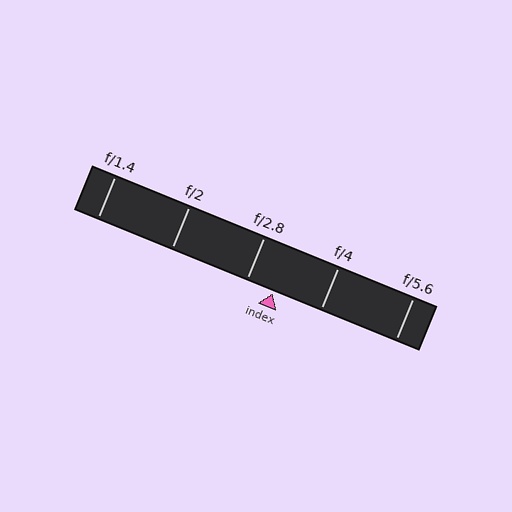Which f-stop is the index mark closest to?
The index mark is closest to f/2.8.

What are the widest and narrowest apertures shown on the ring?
The widest aperture shown is f/1.4 and the narrowest is f/5.6.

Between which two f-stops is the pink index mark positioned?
The index mark is between f/2.8 and f/4.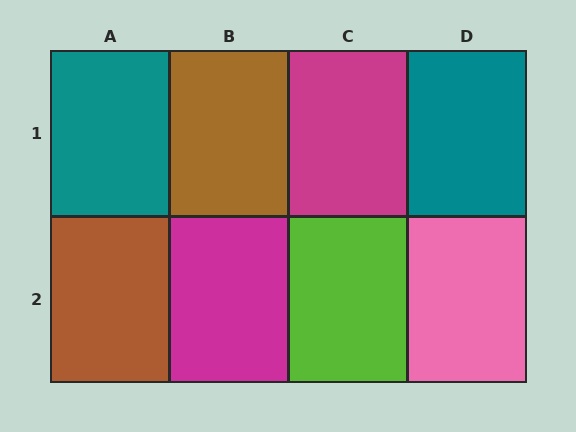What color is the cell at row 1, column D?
Teal.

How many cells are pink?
1 cell is pink.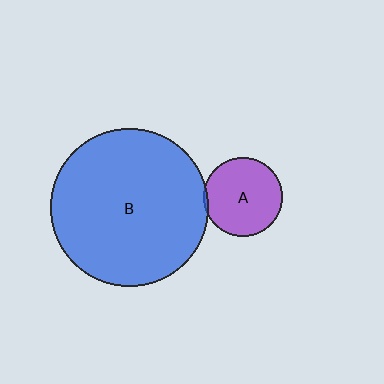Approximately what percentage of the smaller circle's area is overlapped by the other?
Approximately 5%.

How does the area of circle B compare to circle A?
Approximately 4.0 times.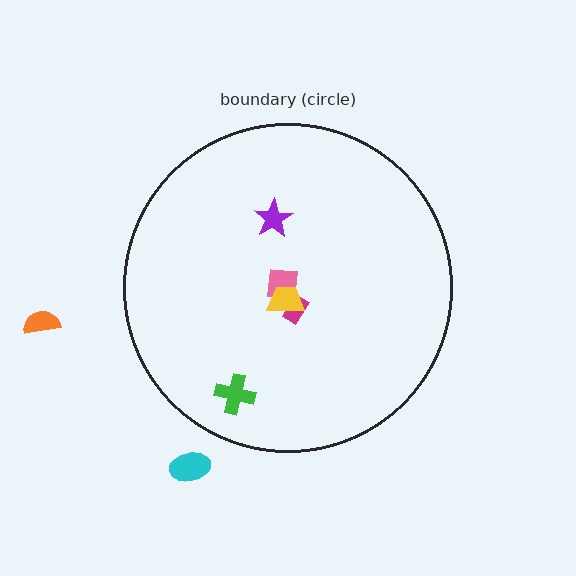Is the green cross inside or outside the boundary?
Inside.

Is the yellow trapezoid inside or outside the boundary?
Inside.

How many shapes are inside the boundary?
5 inside, 2 outside.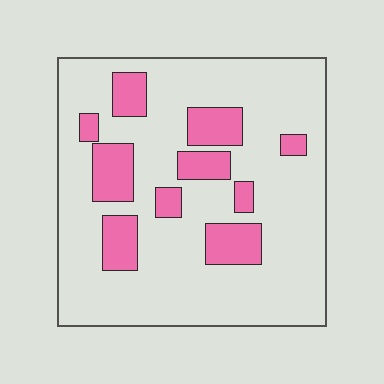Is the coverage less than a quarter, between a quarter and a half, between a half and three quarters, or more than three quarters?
Less than a quarter.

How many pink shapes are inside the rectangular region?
10.